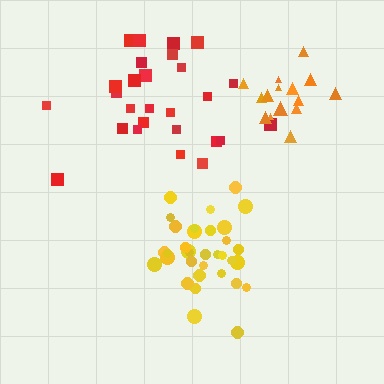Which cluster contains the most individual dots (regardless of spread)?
Yellow (35).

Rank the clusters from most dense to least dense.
yellow, orange, red.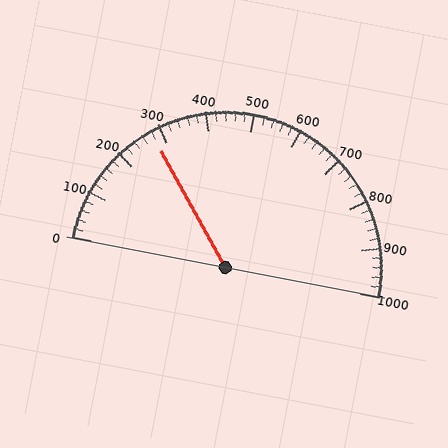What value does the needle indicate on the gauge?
The needle indicates approximately 280.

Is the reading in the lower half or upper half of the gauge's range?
The reading is in the lower half of the range (0 to 1000).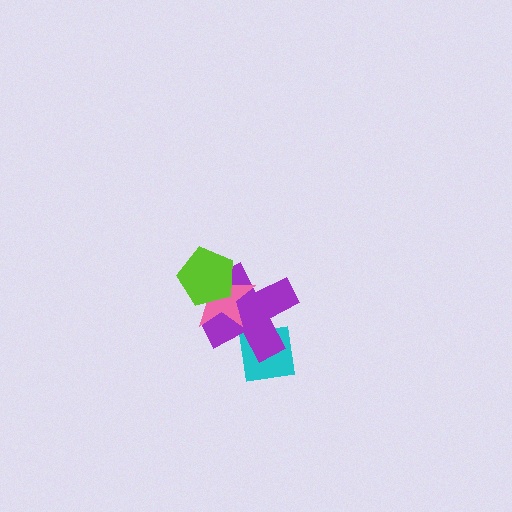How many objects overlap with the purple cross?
3 objects overlap with the purple cross.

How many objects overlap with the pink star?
2 objects overlap with the pink star.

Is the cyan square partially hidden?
Yes, it is partially covered by another shape.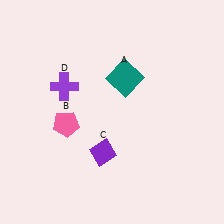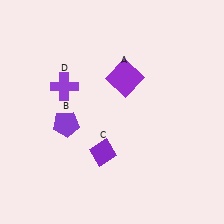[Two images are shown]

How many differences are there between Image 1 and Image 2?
There are 2 differences between the two images.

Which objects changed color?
A changed from teal to purple. B changed from pink to purple.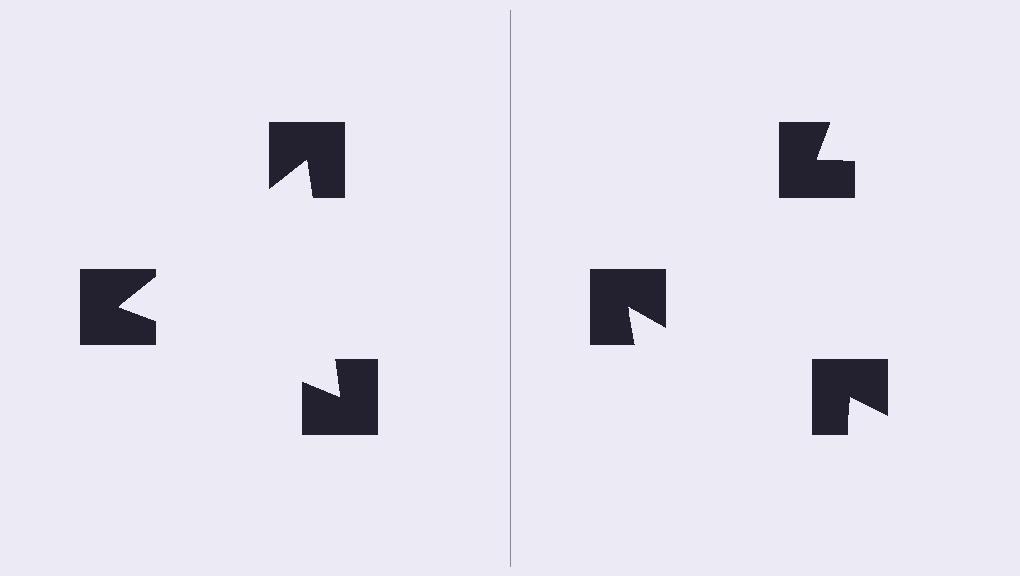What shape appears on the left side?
An illusory triangle.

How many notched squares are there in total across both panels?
6 — 3 on each side.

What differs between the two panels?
The notched squares are positioned identically on both sides; only the wedge orientations differ. On the left they align to a triangle; on the right they are misaligned.